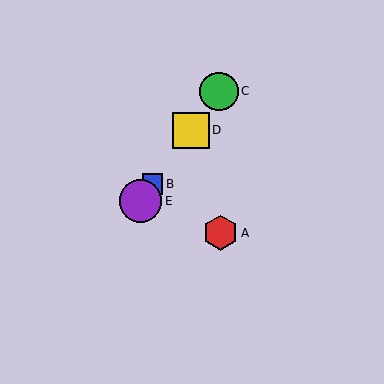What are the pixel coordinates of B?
Object B is at (153, 184).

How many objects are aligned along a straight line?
4 objects (B, C, D, E) are aligned along a straight line.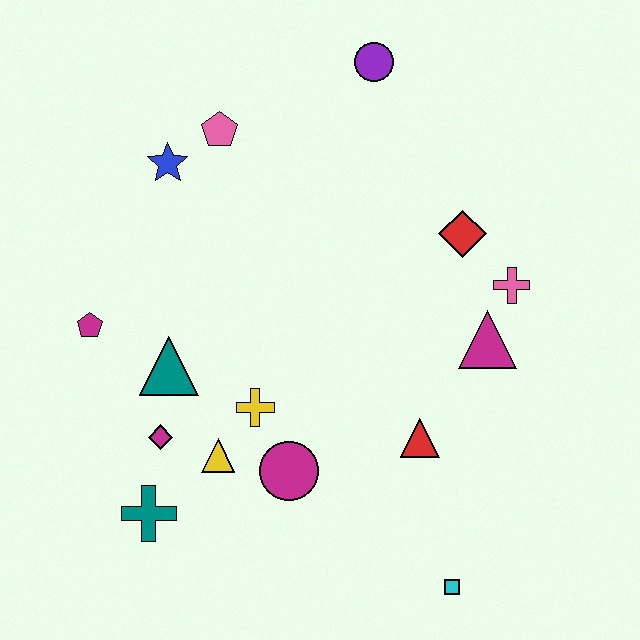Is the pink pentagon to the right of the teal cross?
Yes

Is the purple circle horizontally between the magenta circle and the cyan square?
Yes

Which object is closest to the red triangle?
The magenta triangle is closest to the red triangle.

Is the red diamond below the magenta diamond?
No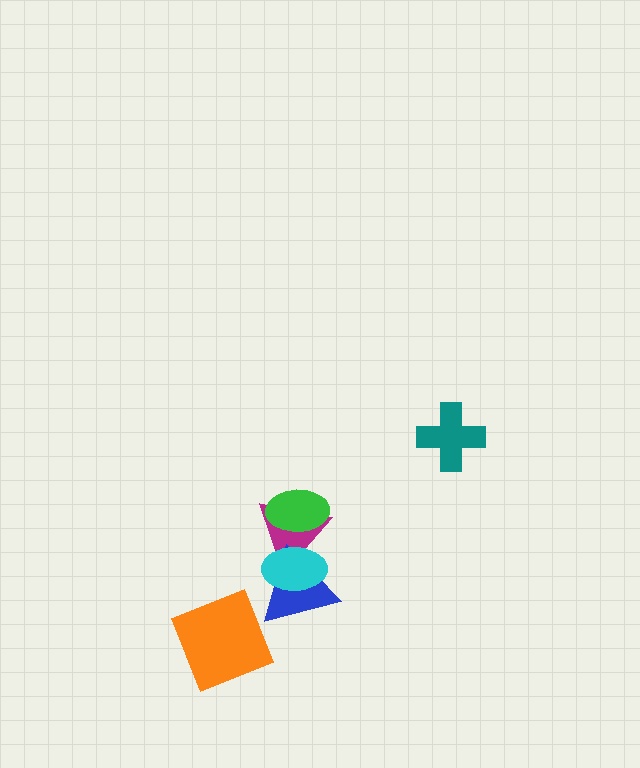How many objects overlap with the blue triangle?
2 objects overlap with the blue triangle.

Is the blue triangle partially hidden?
Yes, it is partially covered by another shape.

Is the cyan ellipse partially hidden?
Yes, it is partially covered by another shape.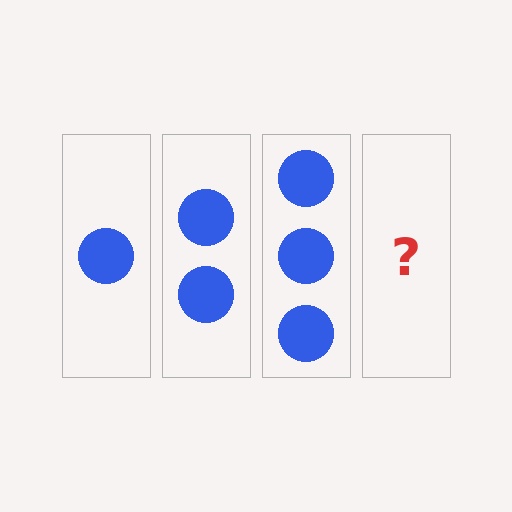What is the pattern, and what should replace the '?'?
The pattern is that each step adds one more circle. The '?' should be 4 circles.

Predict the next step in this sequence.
The next step is 4 circles.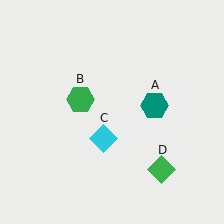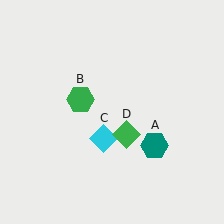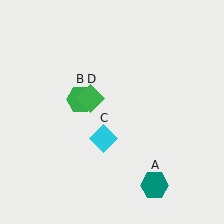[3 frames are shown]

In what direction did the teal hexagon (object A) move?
The teal hexagon (object A) moved down.